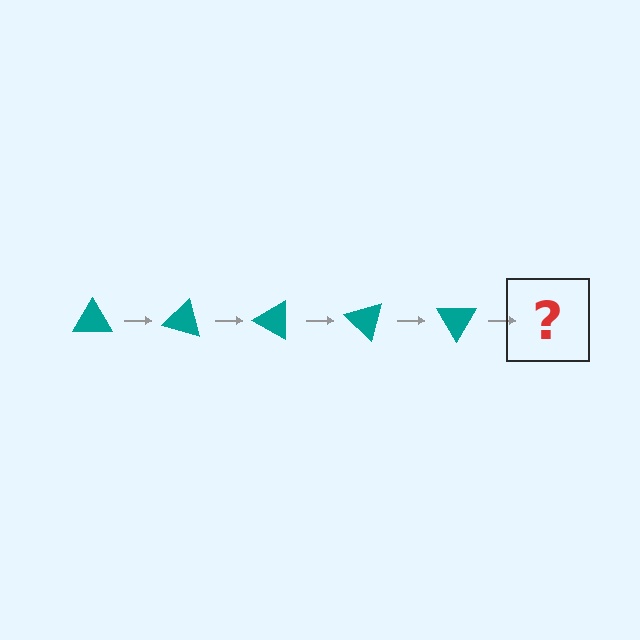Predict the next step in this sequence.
The next step is a teal triangle rotated 75 degrees.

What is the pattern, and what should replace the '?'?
The pattern is that the triangle rotates 15 degrees each step. The '?' should be a teal triangle rotated 75 degrees.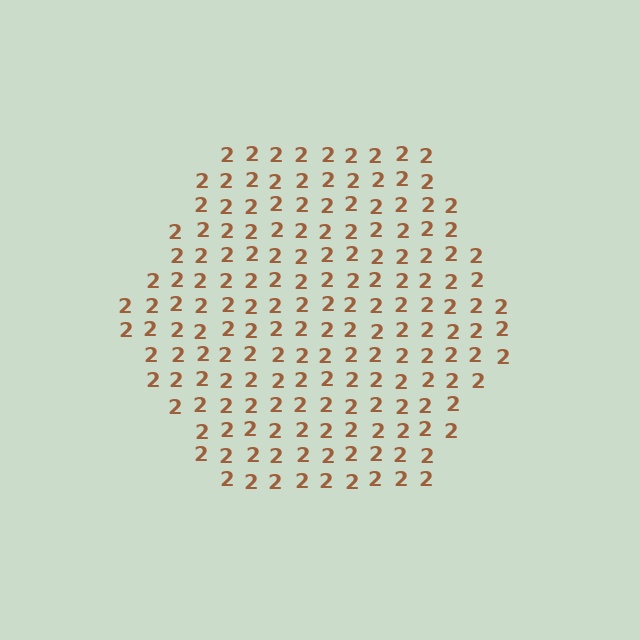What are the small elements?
The small elements are digit 2's.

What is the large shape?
The large shape is a hexagon.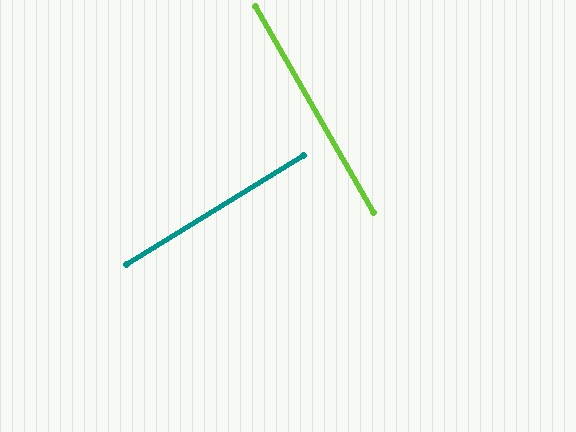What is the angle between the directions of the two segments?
Approximately 88 degrees.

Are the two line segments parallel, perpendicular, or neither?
Perpendicular — they meet at approximately 88°.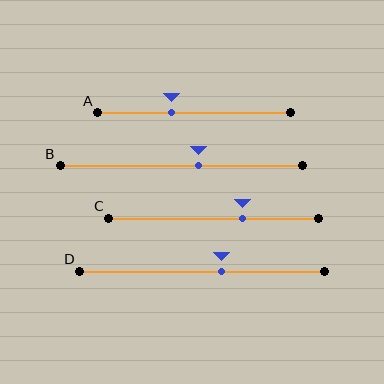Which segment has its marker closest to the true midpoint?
Segment B has its marker closest to the true midpoint.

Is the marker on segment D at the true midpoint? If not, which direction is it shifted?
No, the marker on segment D is shifted to the right by about 8% of the segment length.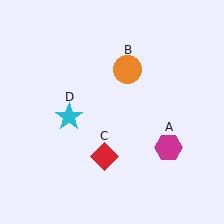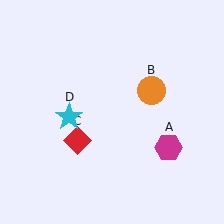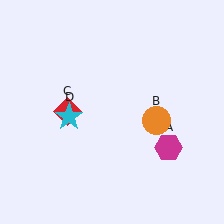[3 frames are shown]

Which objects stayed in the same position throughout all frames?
Magenta hexagon (object A) and cyan star (object D) remained stationary.